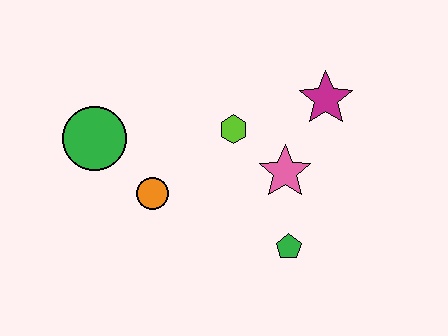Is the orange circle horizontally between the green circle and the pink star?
Yes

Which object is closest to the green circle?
The orange circle is closest to the green circle.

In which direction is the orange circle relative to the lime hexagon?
The orange circle is to the left of the lime hexagon.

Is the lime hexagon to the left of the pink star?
Yes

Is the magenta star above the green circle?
Yes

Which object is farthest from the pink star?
The green circle is farthest from the pink star.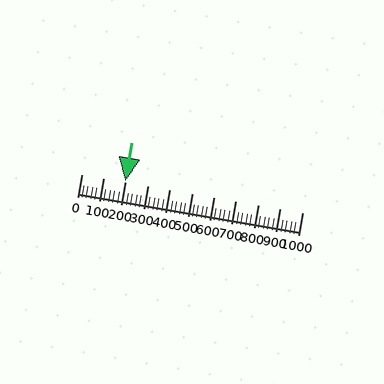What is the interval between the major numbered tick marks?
The major tick marks are spaced 100 units apart.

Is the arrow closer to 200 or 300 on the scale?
The arrow is closer to 200.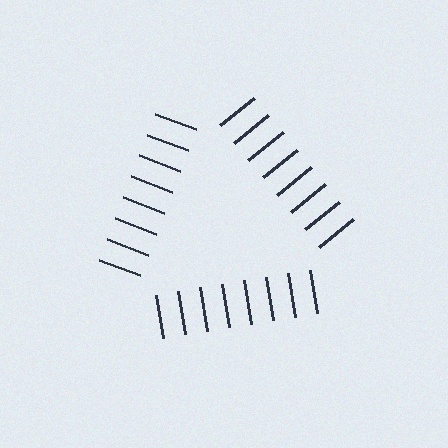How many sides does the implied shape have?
3 sides — the line-ends trace a triangle.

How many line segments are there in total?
24 — 8 along each of the 3 edges.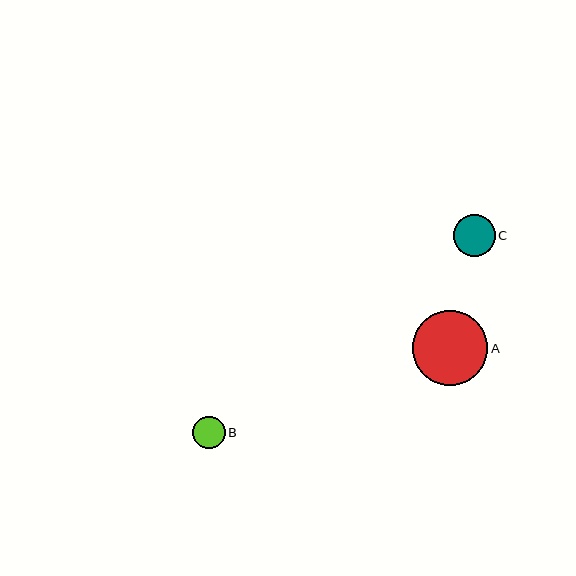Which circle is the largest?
Circle A is the largest with a size of approximately 75 pixels.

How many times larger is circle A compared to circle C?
Circle A is approximately 1.8 times the size of circle C.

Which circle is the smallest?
Circle B is the smallest with a size of approximately 32 pixels.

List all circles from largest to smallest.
From largest to smallest: A, C, B.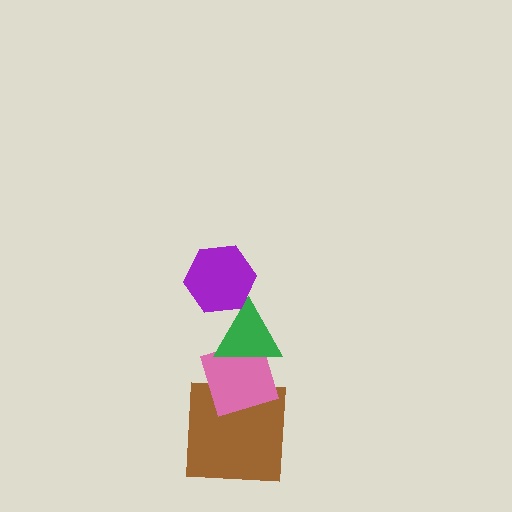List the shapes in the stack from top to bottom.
From top to bottom: the purple hexagon, the green triangle, the pink diamond, the brown square.